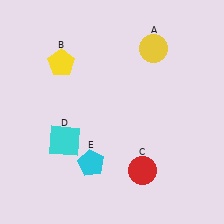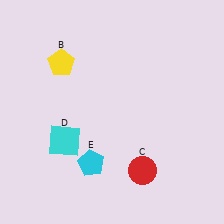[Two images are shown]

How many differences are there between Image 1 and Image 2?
There is 1 difference between the two images.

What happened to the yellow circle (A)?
The yellow circle (A) was removed in Image 2. It was in the top-right area of Image 1.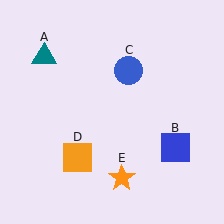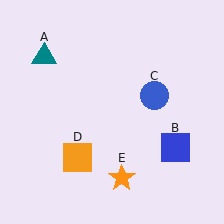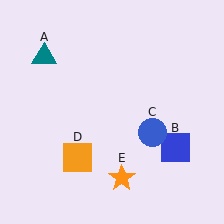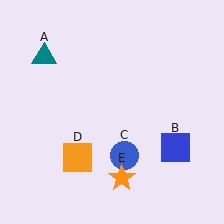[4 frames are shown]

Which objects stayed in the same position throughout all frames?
Teal triangle (object A) and blue square (object B) and orange square (object D) and orange star (object E) remained stationary.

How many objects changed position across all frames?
1 object changed position: blue circle (object C).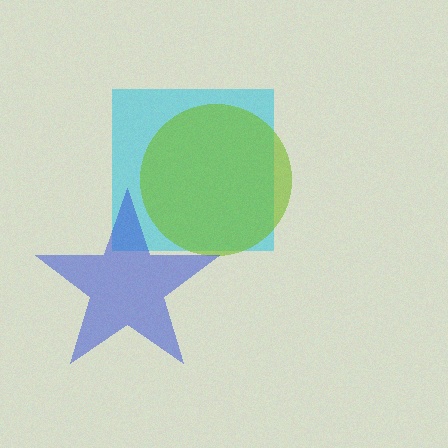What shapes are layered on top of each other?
The layered shapes are: a cyan square, a lime circle, a blue star.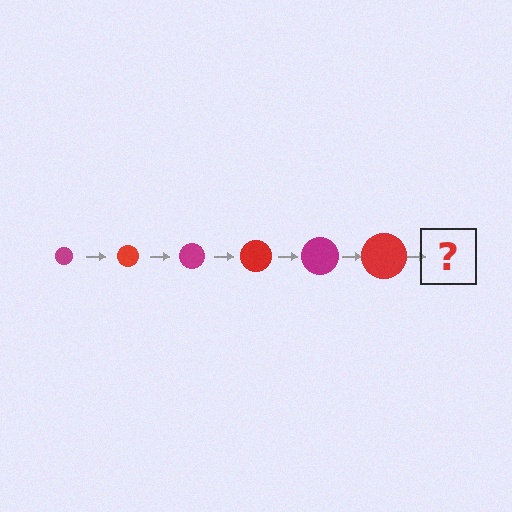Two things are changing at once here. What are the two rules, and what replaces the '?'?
The two rules are that the circle grows larger each step and the color cycles through magenta and red. The '?' should be a magenta circle, larger than the previous one.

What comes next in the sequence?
The next element should be a magenta circle, larger than the previous one.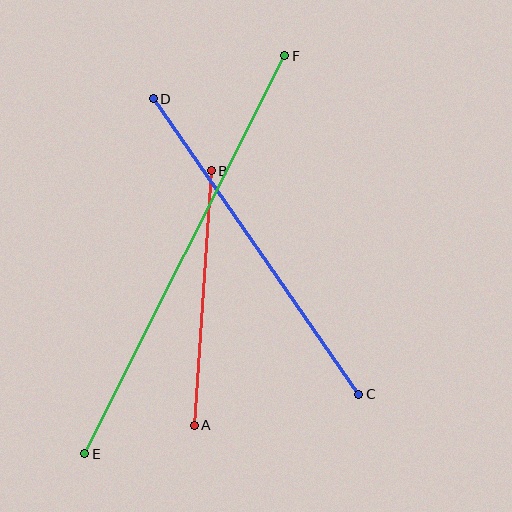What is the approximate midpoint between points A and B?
The midpoint is at approximately (203, 298) pixels.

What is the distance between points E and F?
The distance is approximately 445 pixels.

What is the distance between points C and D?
The distance is approximately 360 pixels.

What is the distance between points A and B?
The distance is approximately 255 pixels.